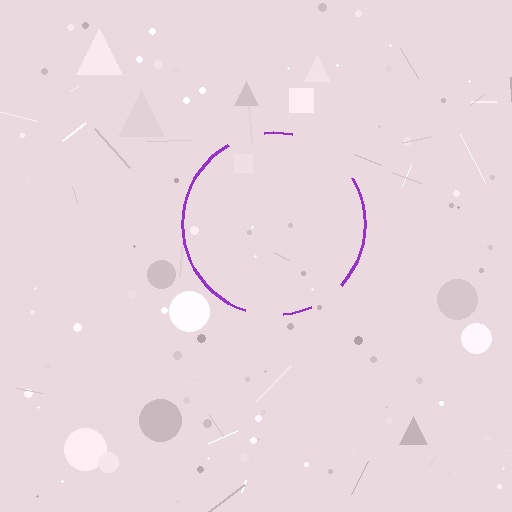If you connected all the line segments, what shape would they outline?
They would outline a circle.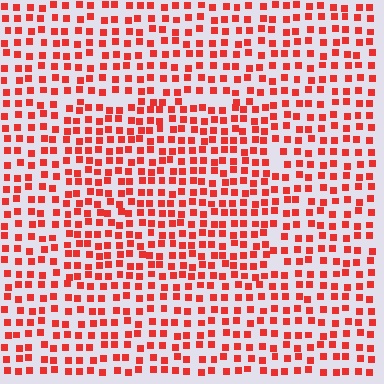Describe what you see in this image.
The image contains small red elements arranged at two different densities. A rectangle-shaped region is visible where the elements are more densely packed than the surrounding area.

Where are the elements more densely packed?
The elements are more densely packed inside the rectangle boundary.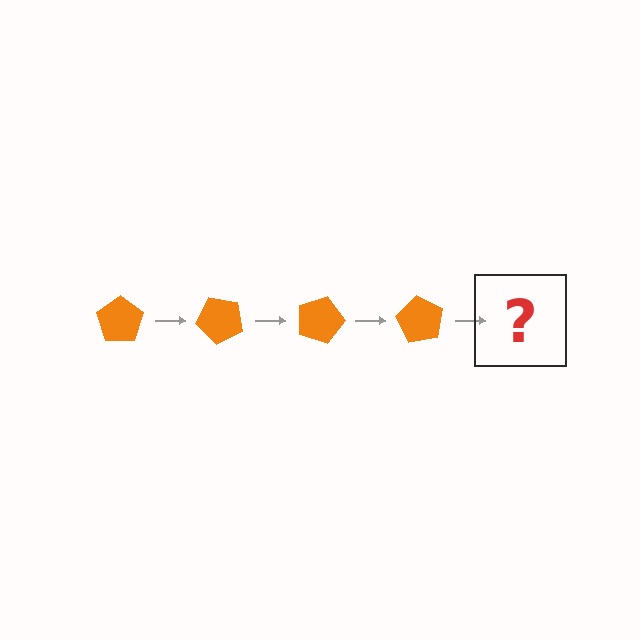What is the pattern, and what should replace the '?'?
The pattern is that the pentagon rotates 45 degrees each step. The '?' should be an orange pentagon rotated 180 degrees.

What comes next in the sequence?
The next element should be an orange pentagon rotated 180 degrees.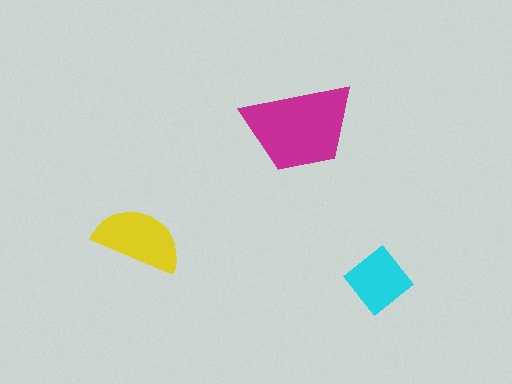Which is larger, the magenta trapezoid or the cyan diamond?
The magenta trapezoid.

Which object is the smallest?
The cyan diamond.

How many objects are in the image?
There are 3 objects in the image.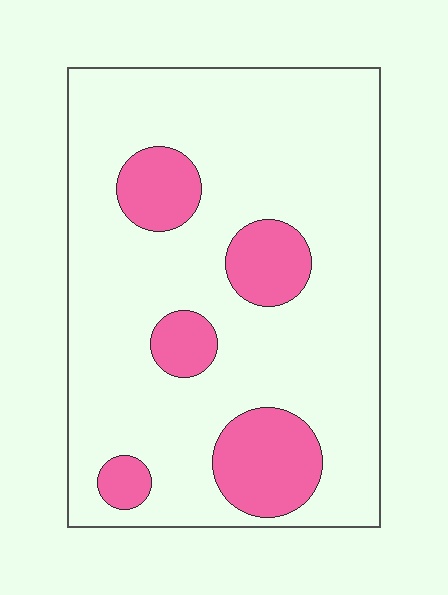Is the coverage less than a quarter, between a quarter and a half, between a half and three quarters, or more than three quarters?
Less than a quarter.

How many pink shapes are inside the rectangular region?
5.